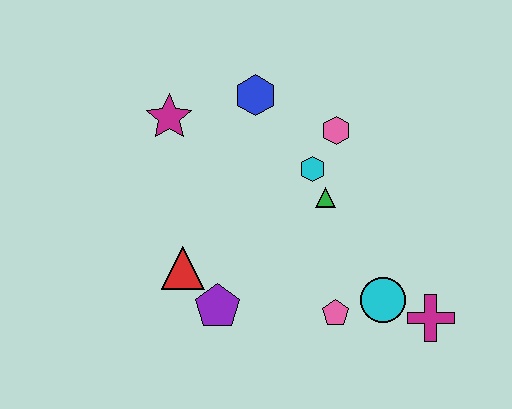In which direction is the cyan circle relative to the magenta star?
The cyan circle is to the right of the magenta star.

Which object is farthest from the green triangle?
The magenta star is farthest from the green triangle.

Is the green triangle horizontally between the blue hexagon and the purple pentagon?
No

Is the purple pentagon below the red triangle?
Yes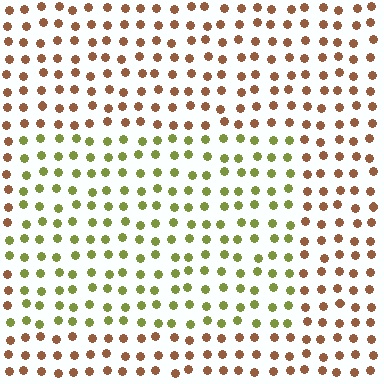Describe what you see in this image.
The image is filled with small brown elements in a uniform arrangement. A rectangle-shaped region is visible where the elements are tinted to a slightly different hue, forming a subtle color boundary.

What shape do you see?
I see a rectangle.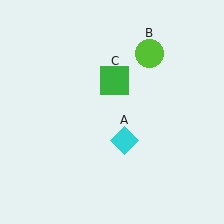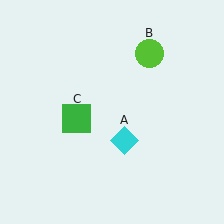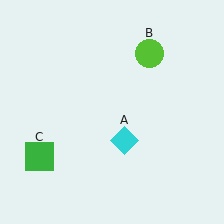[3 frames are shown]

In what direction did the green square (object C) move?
The green square (object C) moved down and to the left.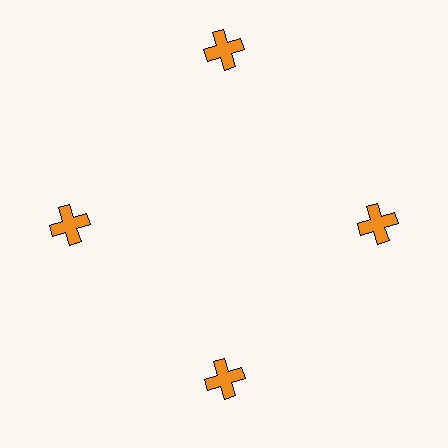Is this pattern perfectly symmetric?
No. The 4 orange crosses are arranged in a ring, but one element near the 12 o'clock position is pushed outward from the center, breaking the 4-fold rotational symmetry.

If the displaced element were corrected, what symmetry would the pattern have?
It would have 4-fold rotational symmetry — the pattern would map onto itself every 90 degrees.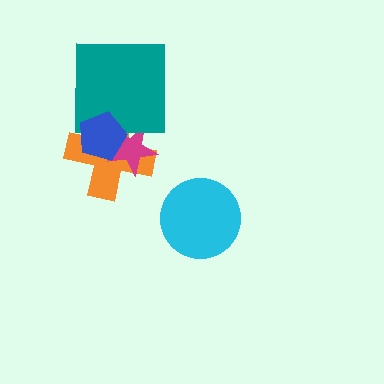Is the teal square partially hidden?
Yes, it is partially covered by another shape.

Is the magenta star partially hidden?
Yes, it is partially covered by another shape.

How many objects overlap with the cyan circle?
0 objects overlap with the cyan circle.